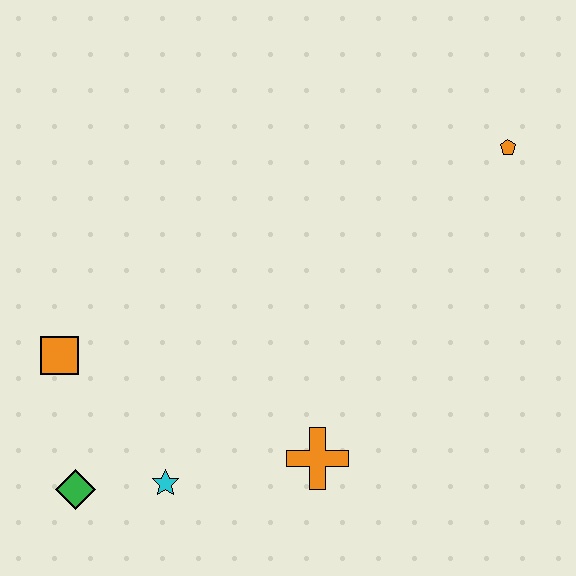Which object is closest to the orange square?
The green diamond is closest to the orange square.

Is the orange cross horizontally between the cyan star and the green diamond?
No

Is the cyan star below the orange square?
Yes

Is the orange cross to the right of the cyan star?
Yes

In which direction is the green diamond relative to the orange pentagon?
The green diamond is to the left of the orange pentagon.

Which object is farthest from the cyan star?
The orange pentagon is farthest from the cyan star.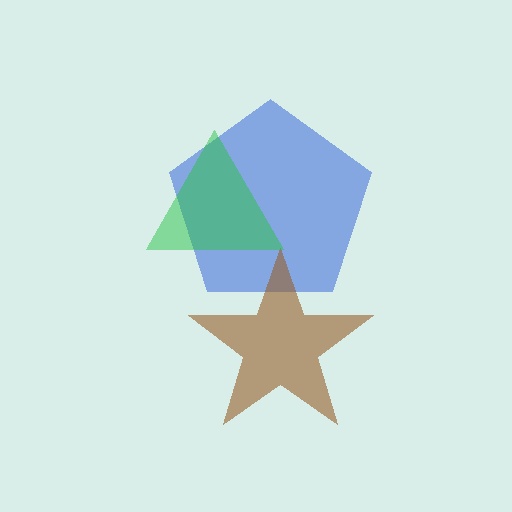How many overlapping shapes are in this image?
There are 3 overlapping shapes in the image.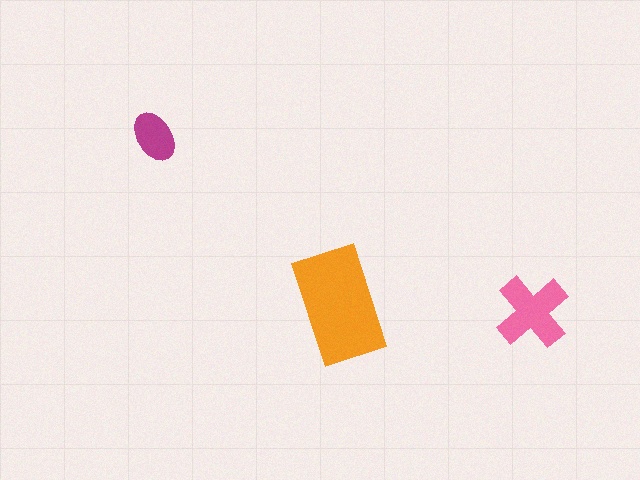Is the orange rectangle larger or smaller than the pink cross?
Larger.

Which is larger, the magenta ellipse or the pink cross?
The pink cross.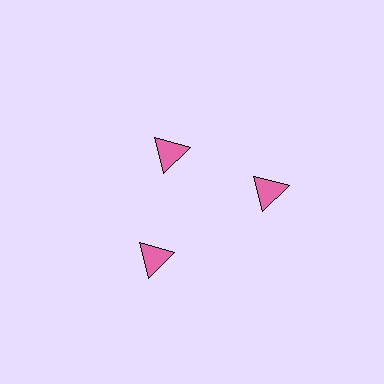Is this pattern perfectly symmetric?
No. The 3 pink triangles are arranged in a ring, but one element near the 11 o'clock position is pulled inward toward the center, breaking the 3-fold rotational symmetry.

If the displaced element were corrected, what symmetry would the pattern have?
It would have 3-fold rotational symmetry — the pattern would map onto itself every 120 degrees.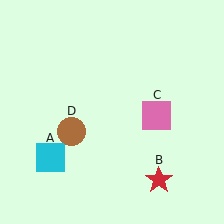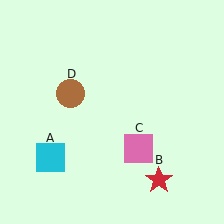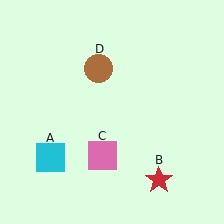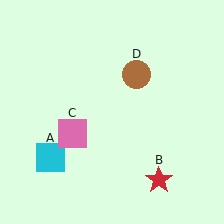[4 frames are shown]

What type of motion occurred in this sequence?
The pink square (object C), brown circle (object D) rotated clockwise around the center of the scene.